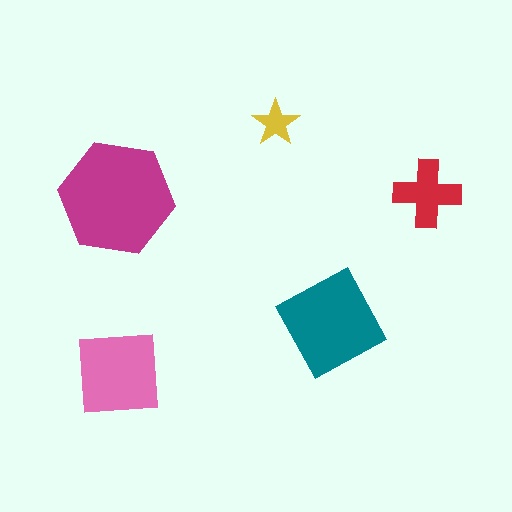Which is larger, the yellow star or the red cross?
The red cross.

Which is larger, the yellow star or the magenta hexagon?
The magenta hexagon.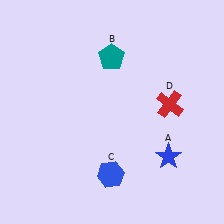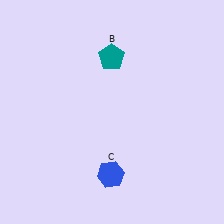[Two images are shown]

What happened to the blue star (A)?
The blue star (A) was removed in Image 2. It was in the bottom-right area of Image 1.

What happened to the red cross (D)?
The red cross (D) was removed in Image 2. It was in the top-right area of Image 1.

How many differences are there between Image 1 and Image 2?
There are 2 differences between the two images.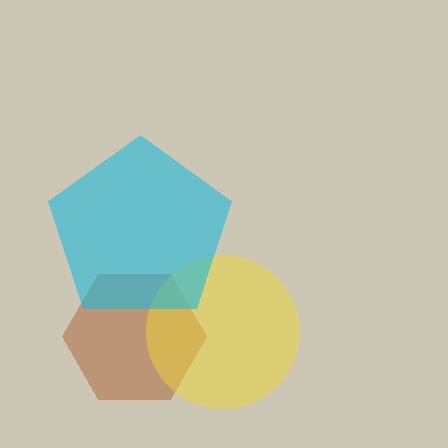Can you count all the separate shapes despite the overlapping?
Yes, there are 3 separate shapes.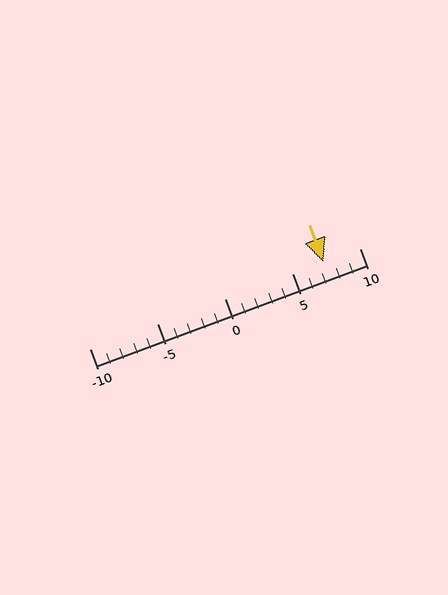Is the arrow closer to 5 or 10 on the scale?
The arrow is closer to 5.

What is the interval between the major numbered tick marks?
The major tick marks are spaced 5 units apart.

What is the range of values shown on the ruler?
The ruler shows values from -10 to 10.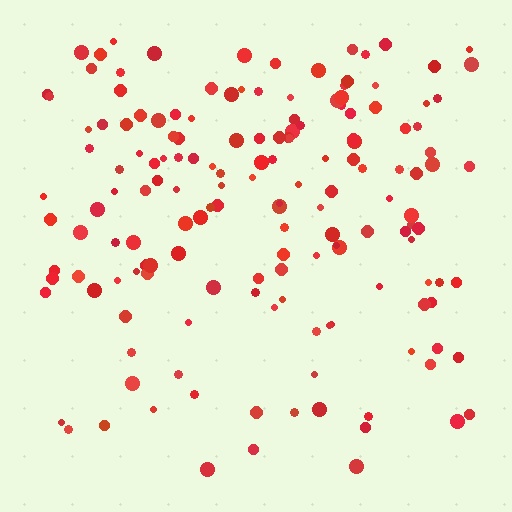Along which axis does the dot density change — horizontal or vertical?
Vertical.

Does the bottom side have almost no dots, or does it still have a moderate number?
Still a moderate number, just noticeably fewer than the top.